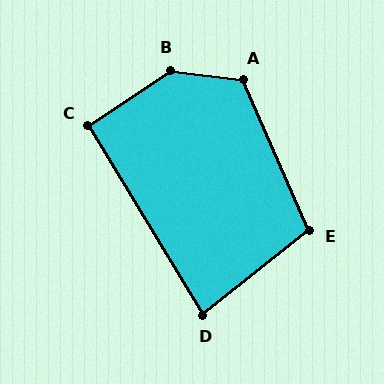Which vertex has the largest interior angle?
B, at approximately 139 degrees.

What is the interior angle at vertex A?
Approximately 121 degrees (obtuse).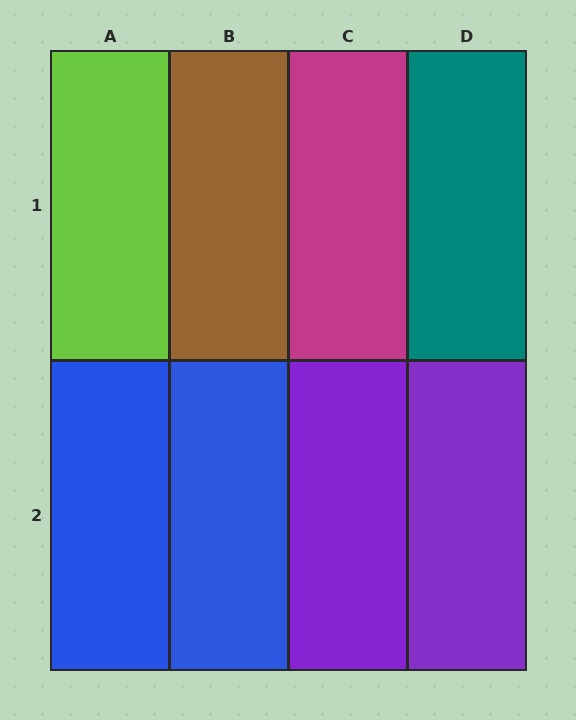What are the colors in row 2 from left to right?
Blue, blue, purple, purple.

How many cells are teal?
1 cell is teal.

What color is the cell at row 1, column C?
Magenta.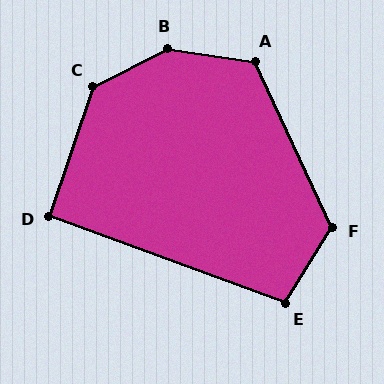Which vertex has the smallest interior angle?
D, at approximately 92 degrees.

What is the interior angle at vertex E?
Approximately 102 degrees (obtuse).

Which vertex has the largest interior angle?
B, at approximately 145 degrees.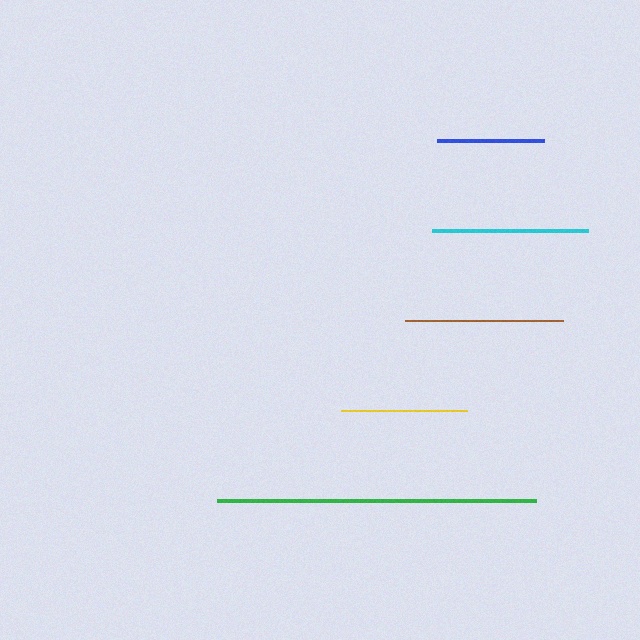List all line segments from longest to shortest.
From longest to shortest: green, brown, cyan, yellow, blue.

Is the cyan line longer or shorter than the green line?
The green line is longer than the cyan line.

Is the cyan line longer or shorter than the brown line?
The brown line is longer than the cyan line.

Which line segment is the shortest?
The blue line is the shortest at approximately 106 pixels.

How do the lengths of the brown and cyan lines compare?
The brown and cyan lines are approximately the same length.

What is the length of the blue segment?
The blue segment is approximately 106 pixels long.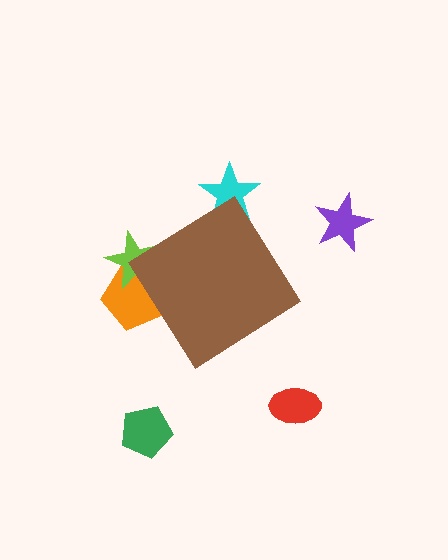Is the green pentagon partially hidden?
No, the green pentagon is fully visible.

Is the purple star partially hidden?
No, the purple star is fully visible.